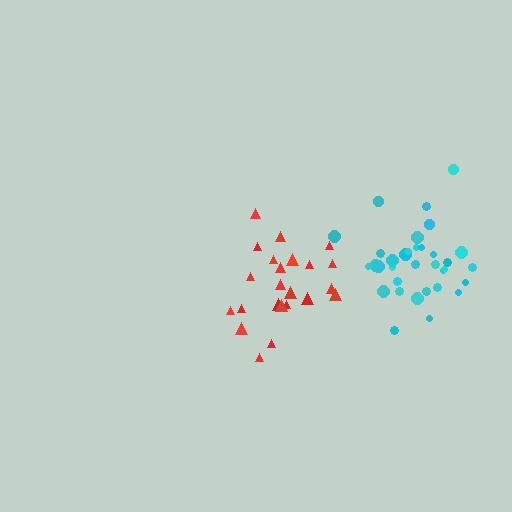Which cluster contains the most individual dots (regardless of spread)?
Cyan (35).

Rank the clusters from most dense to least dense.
cyan, red.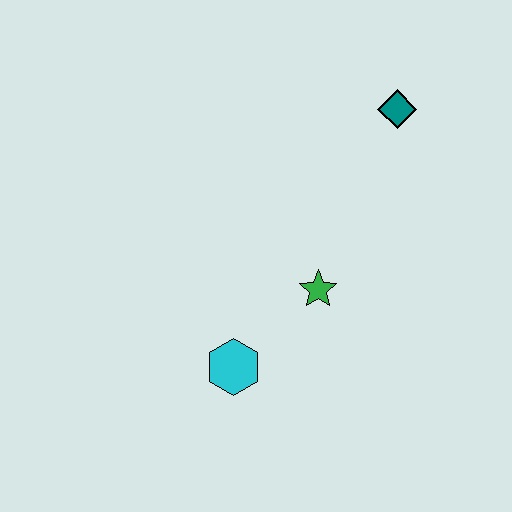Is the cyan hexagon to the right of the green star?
No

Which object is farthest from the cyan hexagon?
The teal diamond is farthest from the cyan hexagon.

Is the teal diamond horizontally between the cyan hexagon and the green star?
No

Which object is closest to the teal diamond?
The green star is closest to the teal diamond.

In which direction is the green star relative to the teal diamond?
The green star is below the teal diamond.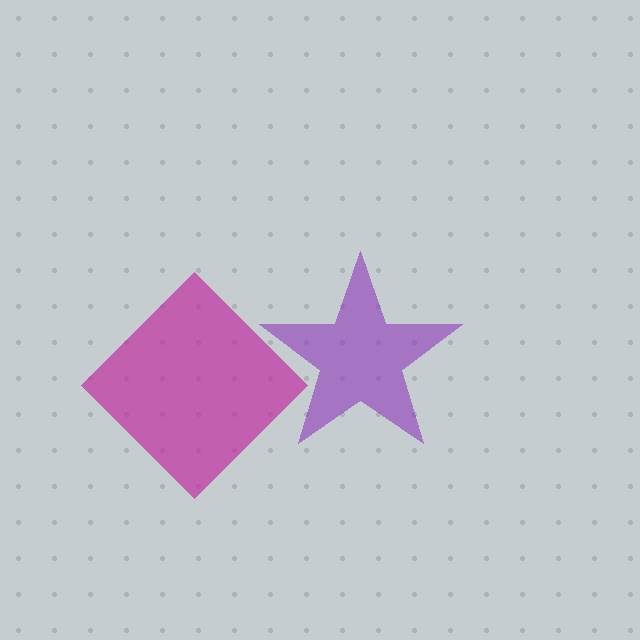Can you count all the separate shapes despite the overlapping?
Yes, there are 2 separate shapes.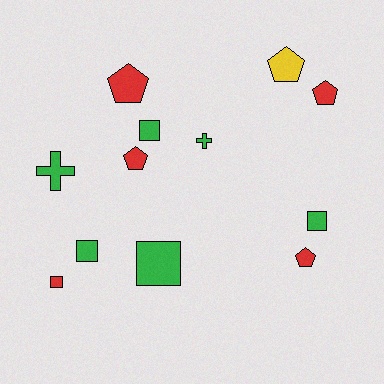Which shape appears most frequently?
Square, with 5 objects.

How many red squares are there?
There is 1 red square.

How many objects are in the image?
There are 12 objects.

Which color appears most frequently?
Green, with 6 objects.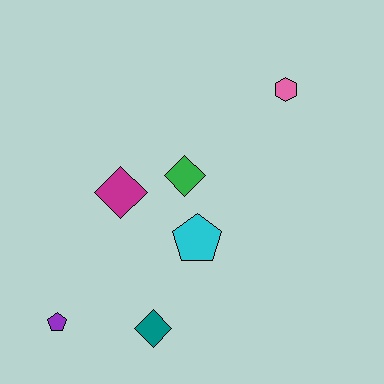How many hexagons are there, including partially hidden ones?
There is 1 hexagon.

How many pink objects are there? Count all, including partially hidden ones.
There is 1 pink object.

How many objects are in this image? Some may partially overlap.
There are 6 objects.